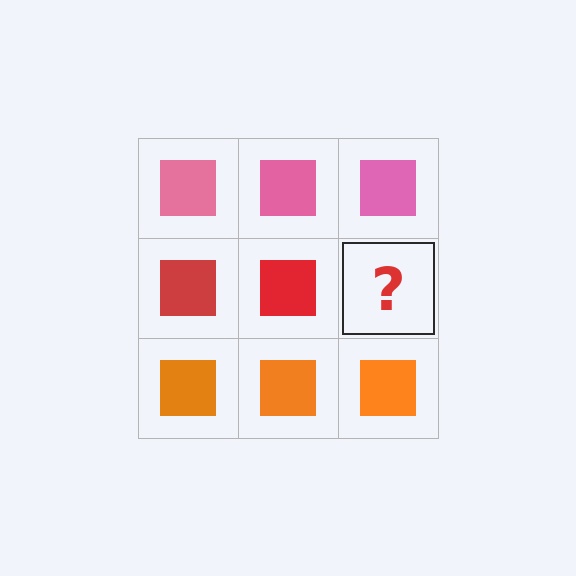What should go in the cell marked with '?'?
The missing cell should contain a red square.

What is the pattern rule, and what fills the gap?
The rule is that each row has a consistent color. The gap should be filled with a red square.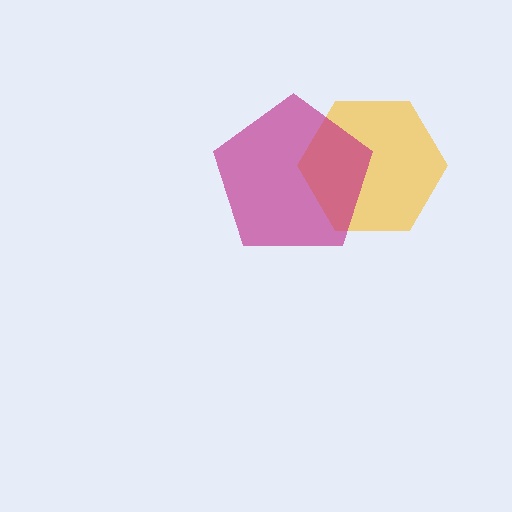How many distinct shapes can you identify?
There are 2 distinct shapes: a yellow hexagon, a magenta pentagon.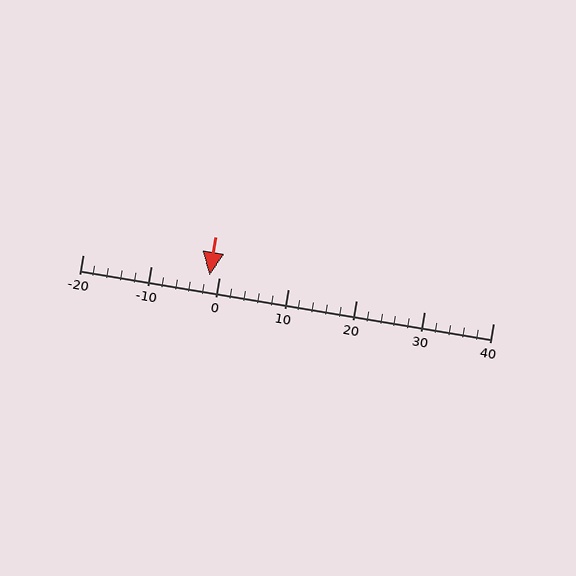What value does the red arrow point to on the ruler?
The red arrow points to approximately -2.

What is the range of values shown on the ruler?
The ruler shows values from -20 to 40.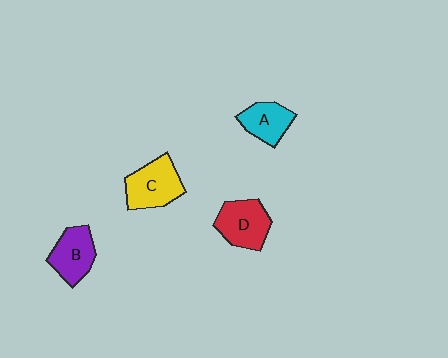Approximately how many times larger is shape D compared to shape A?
Approximately 1.3 times.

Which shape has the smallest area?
Shape A (cyan).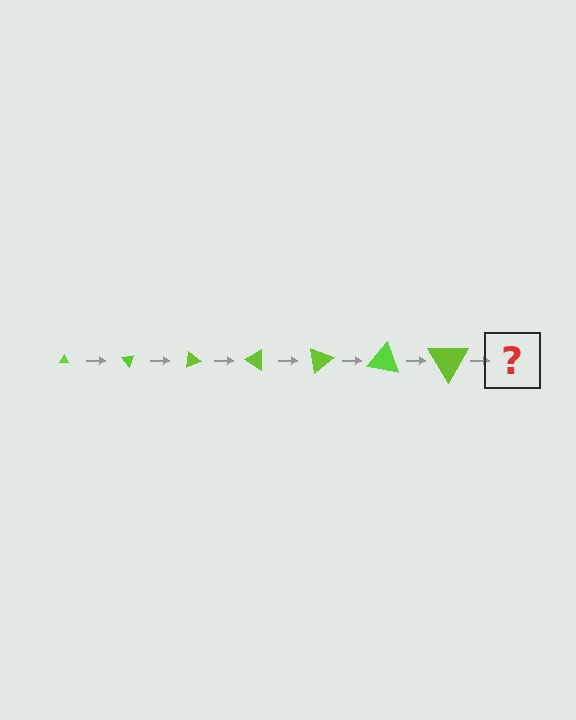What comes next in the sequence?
The next element should be a triangle, larger than the previous one and rotated 350 degrees from the start.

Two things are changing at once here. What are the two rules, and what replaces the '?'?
The two rules are that the triangle grows larger each step and it rotates 50 degrees each step. The '?' should be a triangle, larger than the previous one and rotated 350 degrees from the start.